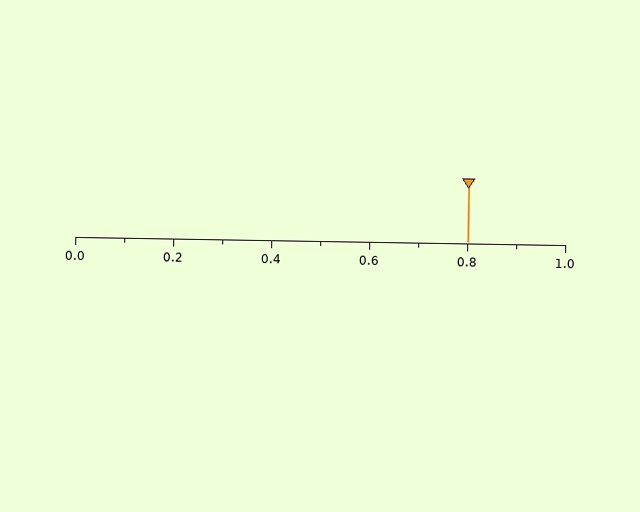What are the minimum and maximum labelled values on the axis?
The axis runs from 0.0 to 1.0.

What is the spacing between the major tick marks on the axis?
The major ticks are spaced 0.2 apart.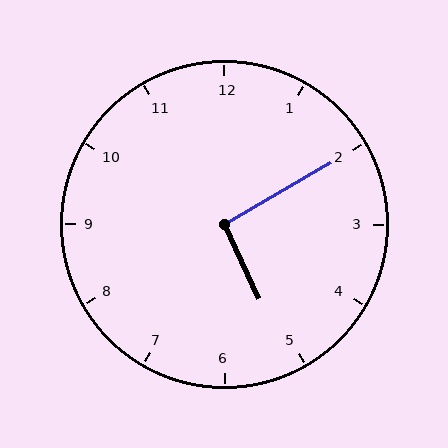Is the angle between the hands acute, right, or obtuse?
It is right.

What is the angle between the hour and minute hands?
Approximately 95 degrees.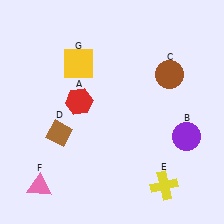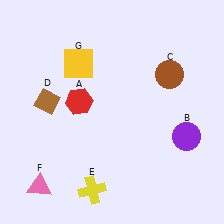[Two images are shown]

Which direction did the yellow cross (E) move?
The yellow cross (E) moved left.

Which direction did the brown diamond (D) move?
The brown diamond (D) moved up.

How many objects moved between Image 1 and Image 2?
2 objects moved between the two images.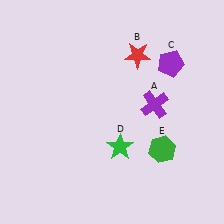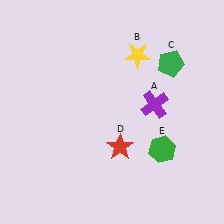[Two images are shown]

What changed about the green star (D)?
In Image 1, D is green. In Image 2, it changed to red.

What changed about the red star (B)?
In Image 1, B is red. In Image 2, it changed to yellow.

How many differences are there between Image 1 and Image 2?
There are 3 differences between the two images.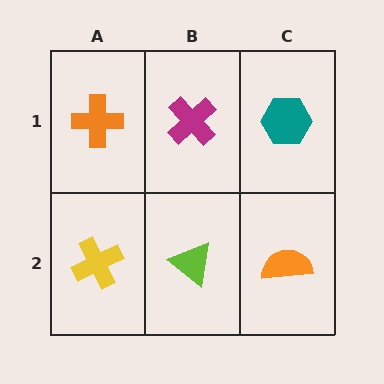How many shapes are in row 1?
3 shapes.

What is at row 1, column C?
A teal hexagon.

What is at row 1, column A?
An orange cross.